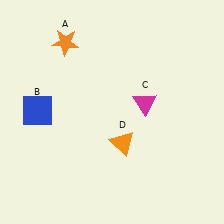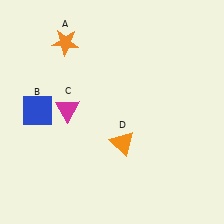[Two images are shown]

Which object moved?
The magenta triangle (C) moved left.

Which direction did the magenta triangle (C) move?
The magenta triangle (C) moved left.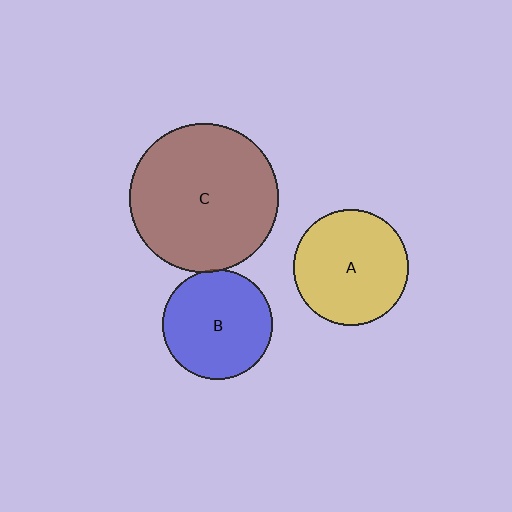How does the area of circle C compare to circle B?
Approximately 1.8 times.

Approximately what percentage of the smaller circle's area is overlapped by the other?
Approximately 5%.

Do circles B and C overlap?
Yes.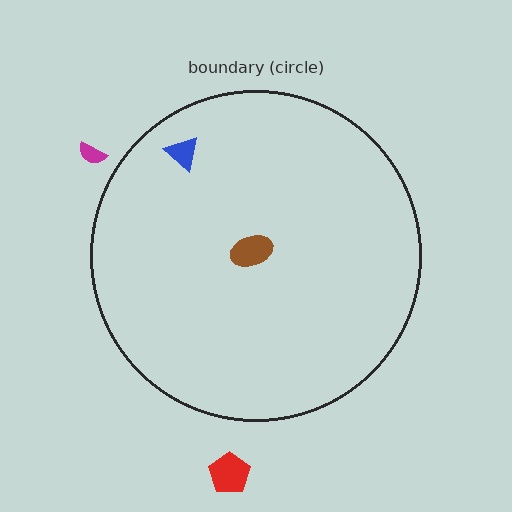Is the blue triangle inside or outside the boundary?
Inside.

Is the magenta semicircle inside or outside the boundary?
Outside.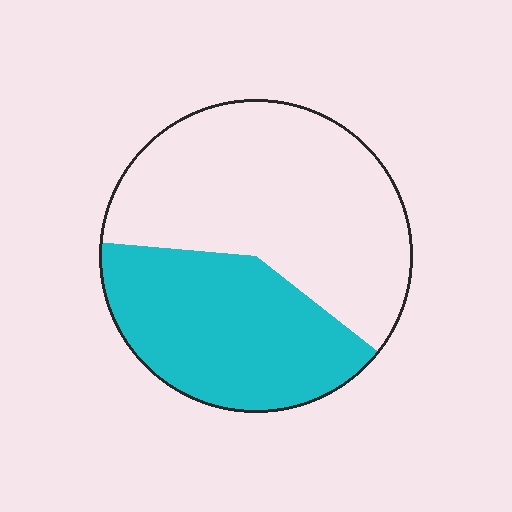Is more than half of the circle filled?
No.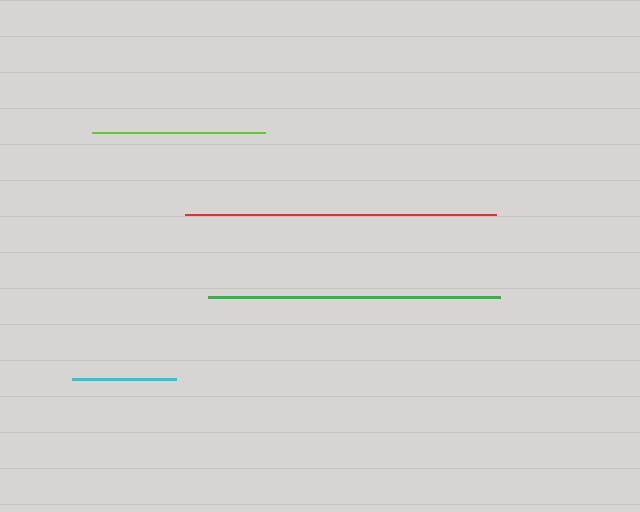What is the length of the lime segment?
The lime segment is approximately 172 pixels long.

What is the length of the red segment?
The red segment is approximately 311 pixels long.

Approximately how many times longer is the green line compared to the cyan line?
The green line is approximately 2.8 times the length of the cyan line.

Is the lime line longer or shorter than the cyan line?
The lime line is longer than the cyan line.